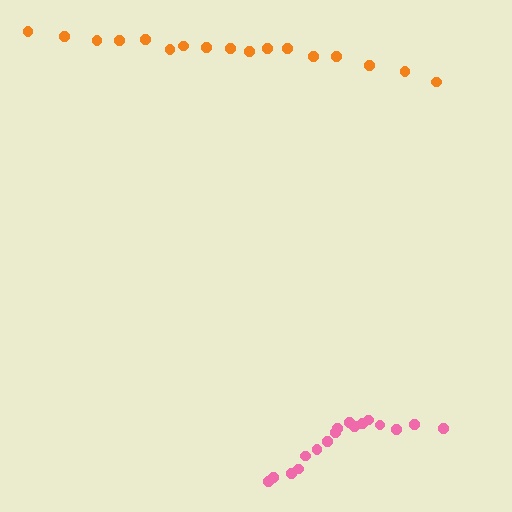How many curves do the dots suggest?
There are 2 distinct paths.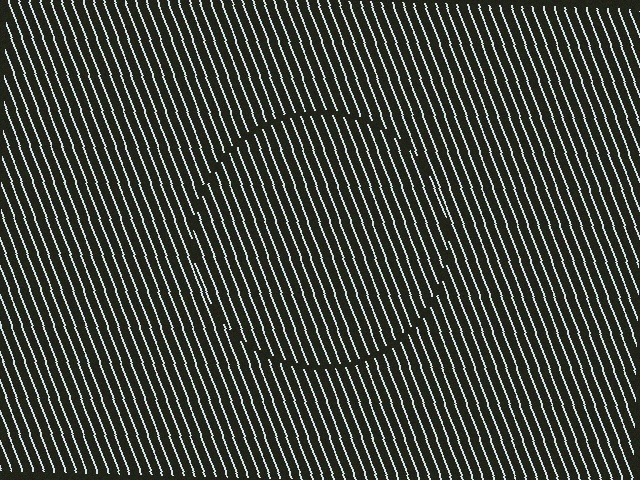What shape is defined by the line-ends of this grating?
An illusory circle. The interior of the shape contains the same grating, shifted by half a period — the contour is defined by the phase discontinuity where line-ends from the inner and outer gratings abut.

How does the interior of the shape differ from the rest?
The interior of the shape contains the same grating, shifted by half a period — the contour is defined by the phase discontinuity where line-ends from the inner and outer gratings abut.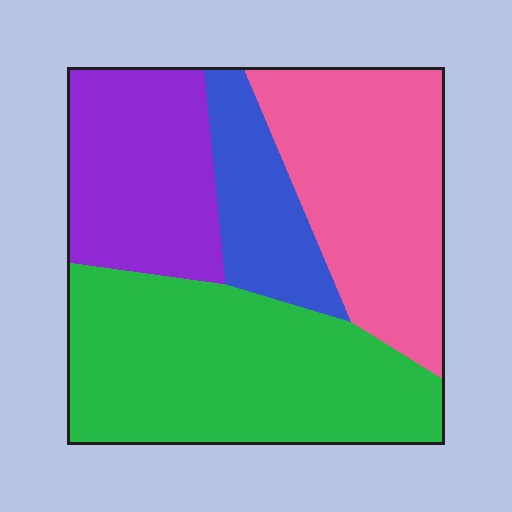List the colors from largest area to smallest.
From largest to smallest: green, pink, purple, blue.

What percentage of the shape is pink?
Pink covers about 30% of the shape.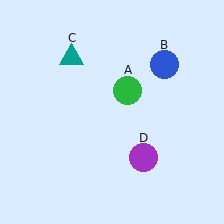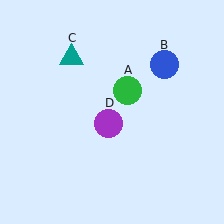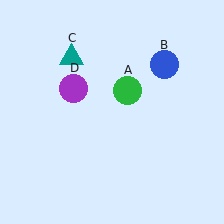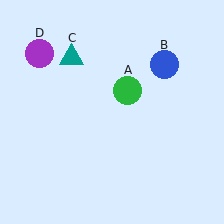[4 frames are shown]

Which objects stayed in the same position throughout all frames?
Green circle (object A) and blue circle (object B) and teal triangle (object C) remained stationary.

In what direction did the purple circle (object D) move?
The purple circle (object D) moved up and to the left.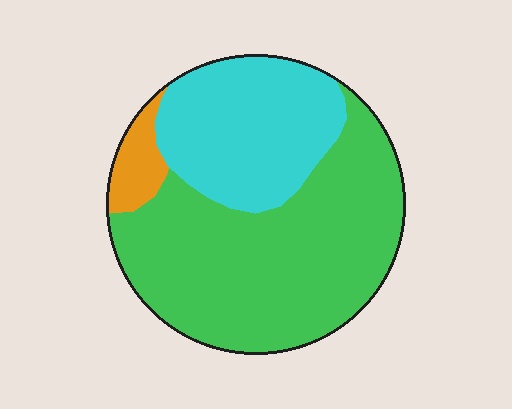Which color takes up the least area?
Orange, at roughly 5%.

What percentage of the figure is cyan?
Cyan takes up about one third (1/3) of the figure.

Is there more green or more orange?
Green.